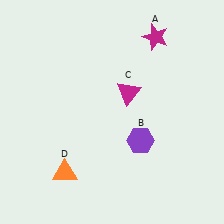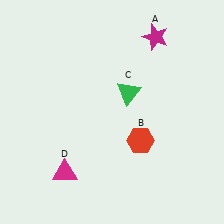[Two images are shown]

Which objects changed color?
B changed from purple to red. C changed from magenta to green. D changed from orange to magenta.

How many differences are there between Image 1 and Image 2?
There are 3 differences between the two images.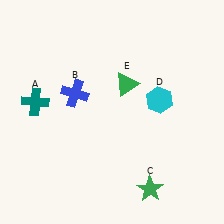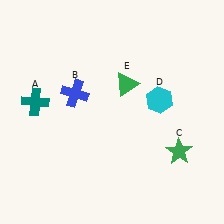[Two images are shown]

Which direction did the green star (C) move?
The green star (C) moved up.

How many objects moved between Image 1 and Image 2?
1 object moved between the two images.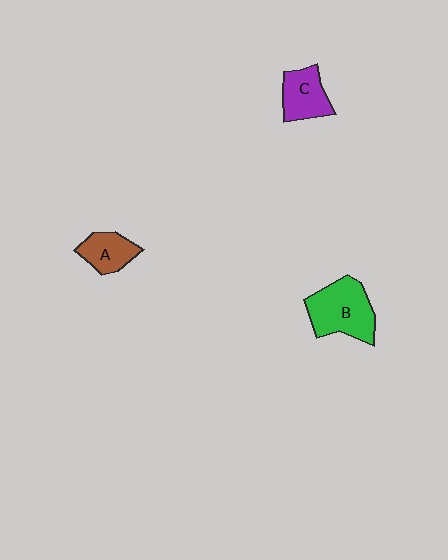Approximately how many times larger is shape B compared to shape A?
Approximately 1.8 times.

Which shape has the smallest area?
Shape A (brown).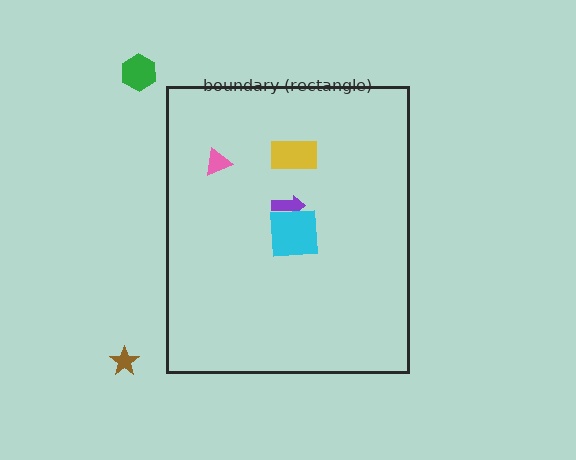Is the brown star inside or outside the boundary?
Outside.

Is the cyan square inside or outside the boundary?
Inside.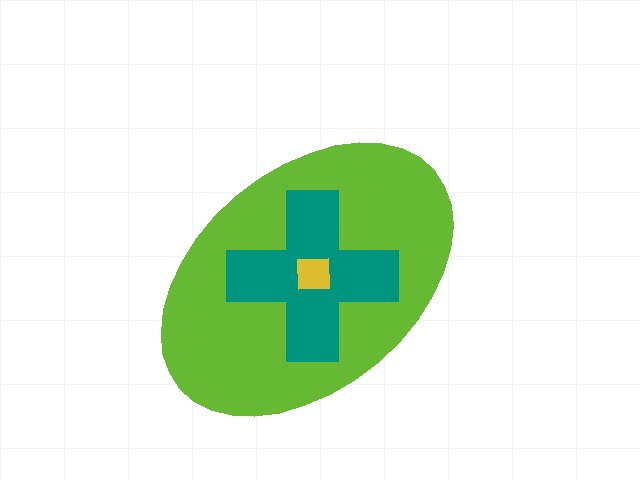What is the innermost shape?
The yellow square.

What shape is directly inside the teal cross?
The yellow square.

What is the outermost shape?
The lime ellipse.